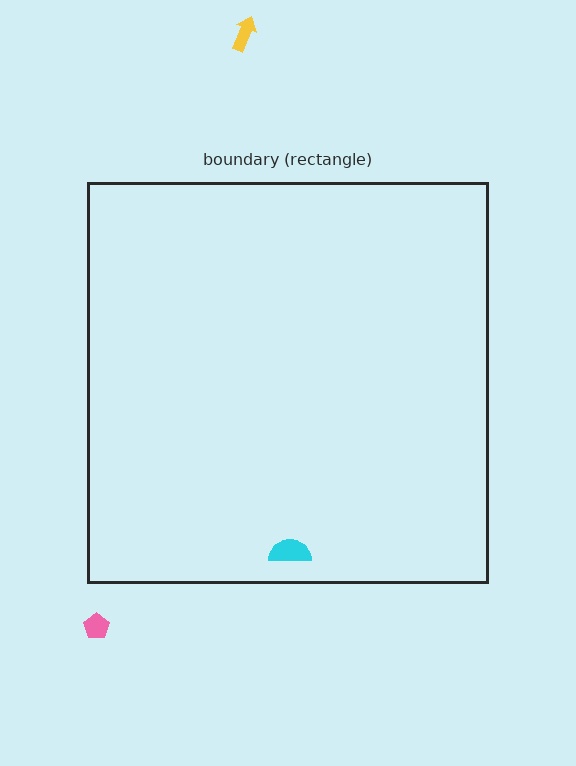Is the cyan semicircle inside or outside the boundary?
Inside.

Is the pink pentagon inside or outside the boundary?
Outside.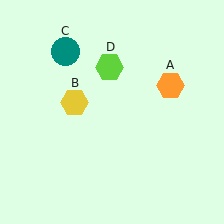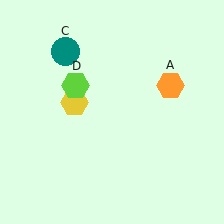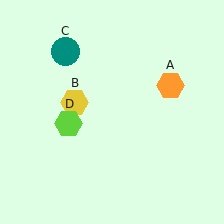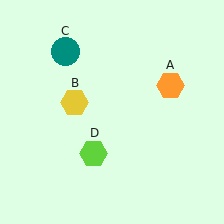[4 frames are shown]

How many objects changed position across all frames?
1 object changed position: lime hexagon (object D).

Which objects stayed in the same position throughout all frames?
Orange hexagon (object A) and yellow hexagon (object B) and teal circle (object C) remained stationary.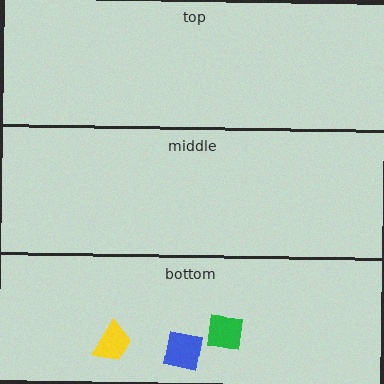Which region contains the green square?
The bottom region.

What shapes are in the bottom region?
The green square, the blue square, the yellow trapezoid.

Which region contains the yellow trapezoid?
The bottom region.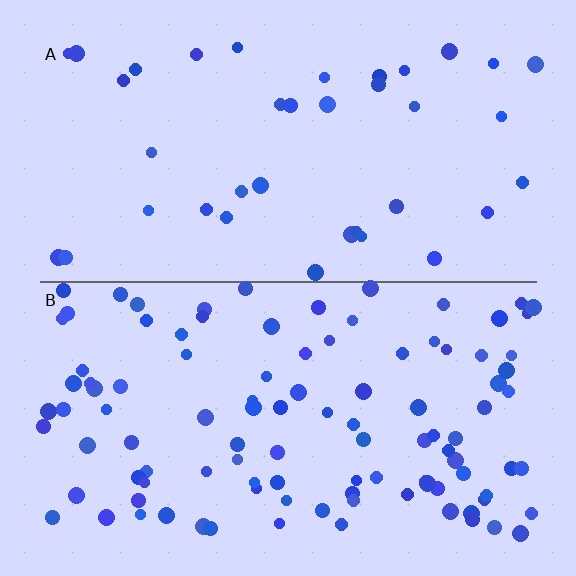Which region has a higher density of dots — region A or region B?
B (the bottom).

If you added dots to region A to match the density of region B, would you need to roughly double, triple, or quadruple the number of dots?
Approximately triple.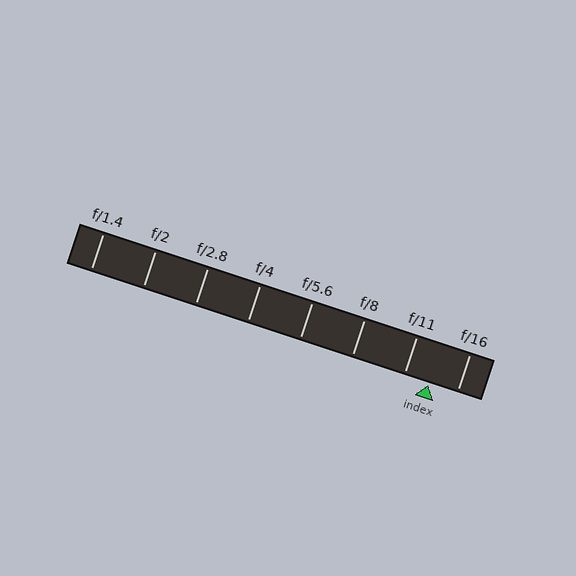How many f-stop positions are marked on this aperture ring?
There are 8 f-stop positions marked.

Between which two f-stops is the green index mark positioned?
The index mark is between f/11 and f/16.